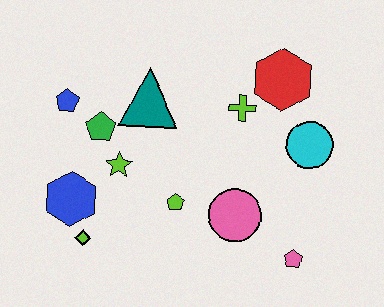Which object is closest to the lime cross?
The red hexagon is closest to the lime cross.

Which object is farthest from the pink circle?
The blue pentagon is farthest from the pink circle.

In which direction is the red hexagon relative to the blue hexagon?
The red hexagon is to the right of the blue hexagon.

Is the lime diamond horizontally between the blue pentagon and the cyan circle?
Yes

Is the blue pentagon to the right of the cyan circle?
No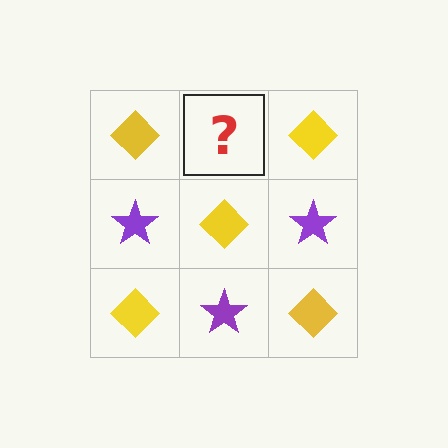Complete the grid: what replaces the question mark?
The question mark should be replaced with a purple star.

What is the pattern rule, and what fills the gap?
The rule is that it alternates yellow diamond and purple star in a checkerboard pattern. The gap should be filled with a purple star.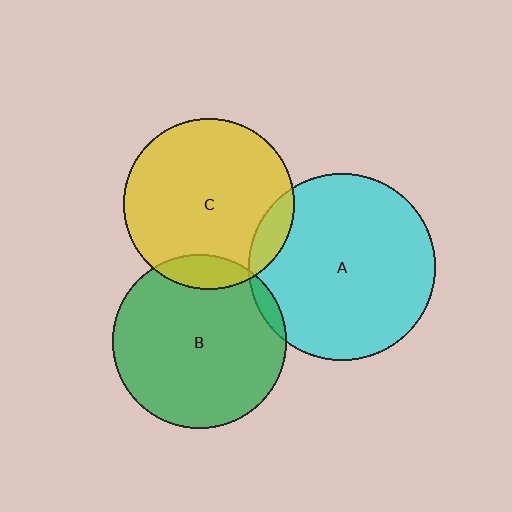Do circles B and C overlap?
Yes.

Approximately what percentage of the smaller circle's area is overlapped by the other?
Approximately 10%.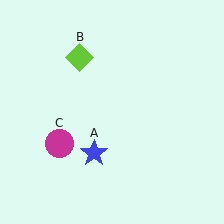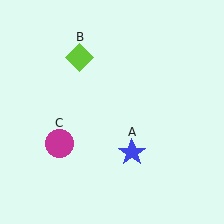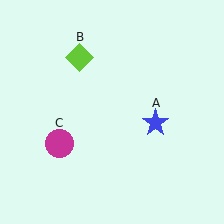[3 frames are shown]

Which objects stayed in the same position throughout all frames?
Lime diamond (object B) and magenta circle (object C) remained stationary.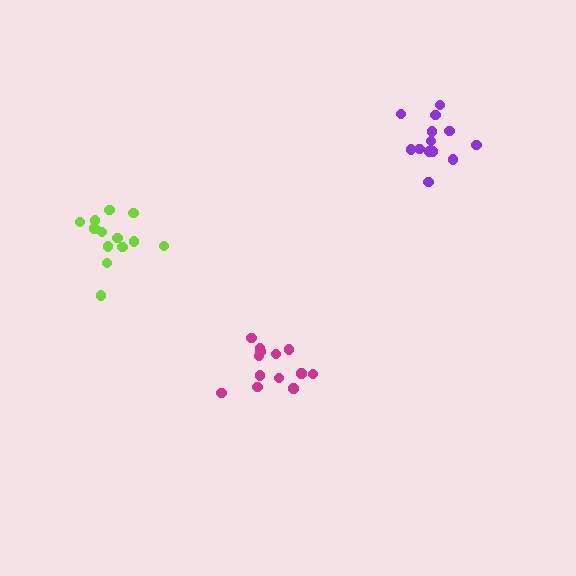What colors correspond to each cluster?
The clusters are colored: magenta, purple, lime.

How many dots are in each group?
Group 1: 13 dots, Group 2: 13 dots, Group 3: 13 dots (39 total).